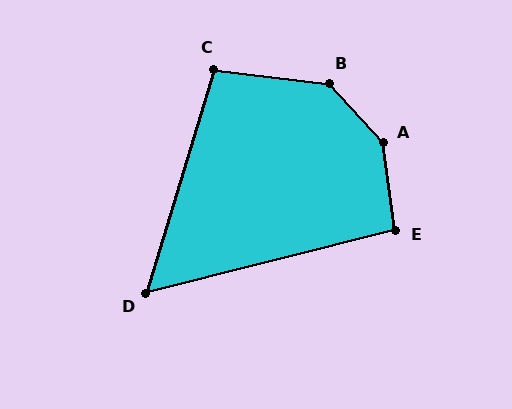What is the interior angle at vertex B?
Approximately 139 degrees (obtuse).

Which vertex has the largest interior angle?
A, at approximately 145 degrees.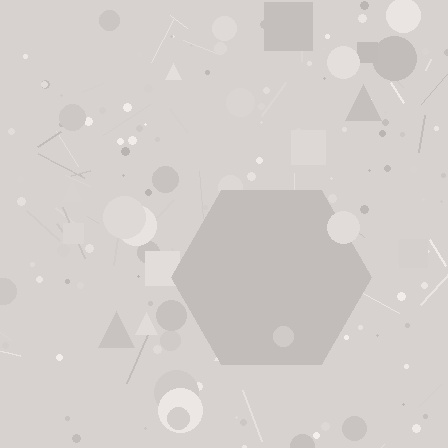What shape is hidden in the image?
A hexagon is hidden in the image.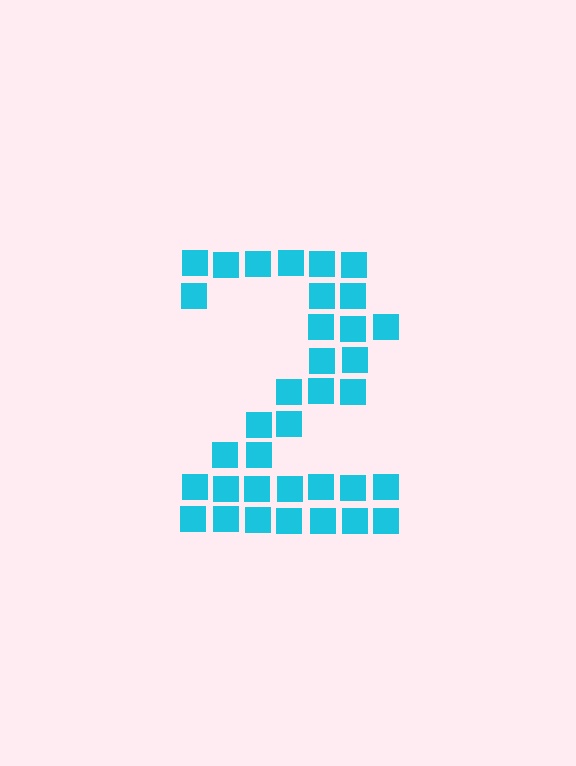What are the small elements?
The small elements are squares.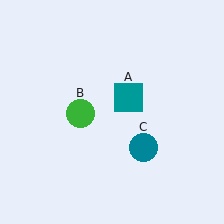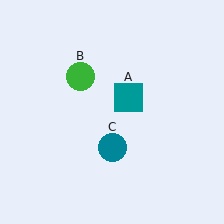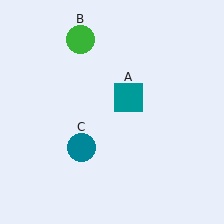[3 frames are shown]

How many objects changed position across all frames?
2 objects changed position: green circle (object B), teal circle (object C).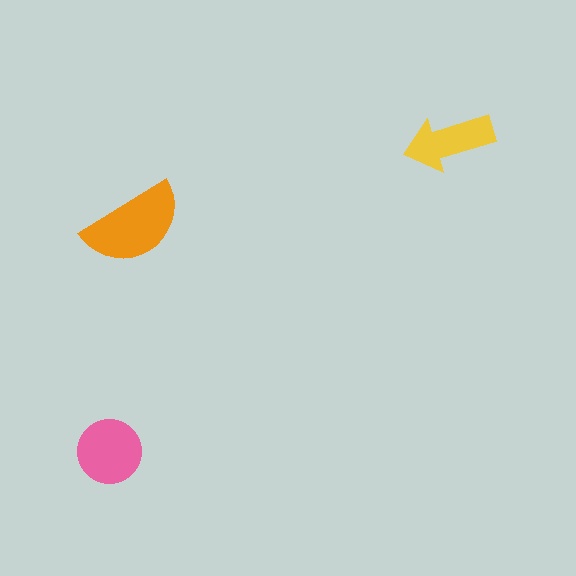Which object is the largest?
The orange semicircle.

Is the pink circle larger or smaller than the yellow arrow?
Larger.